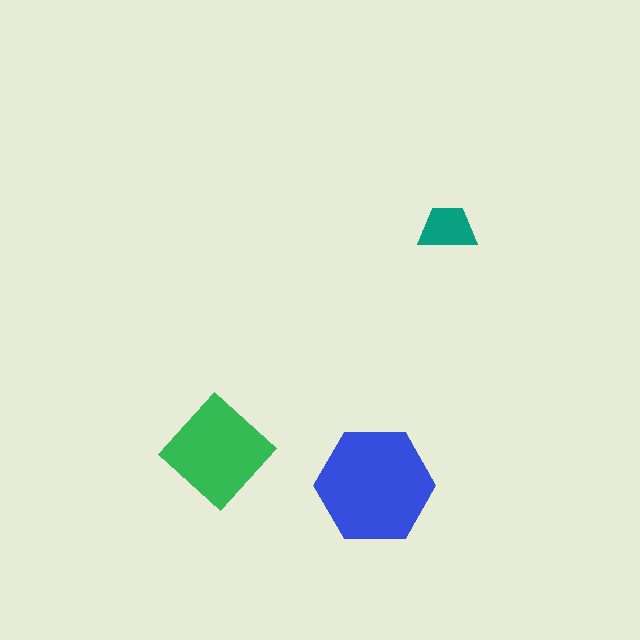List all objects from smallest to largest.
The teal trapezoid, the green diamond, the blue hexagon.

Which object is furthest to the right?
The teal trapezoid is rightmost.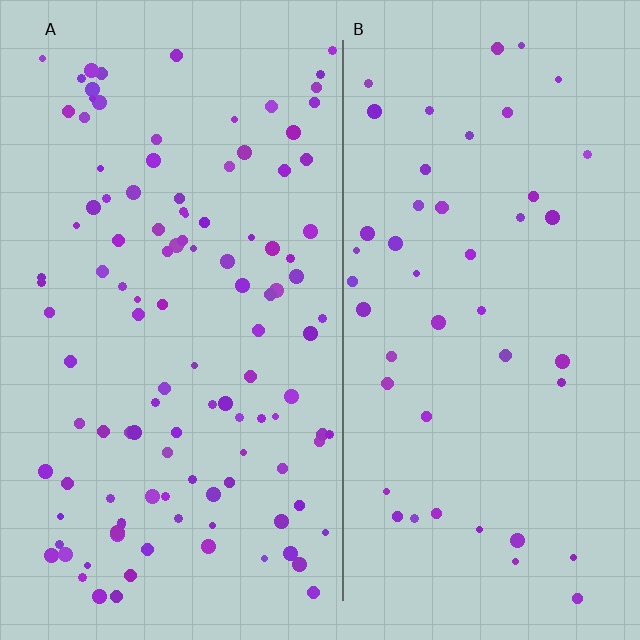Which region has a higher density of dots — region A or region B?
A (the left).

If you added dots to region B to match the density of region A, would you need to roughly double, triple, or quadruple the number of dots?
Approximately double.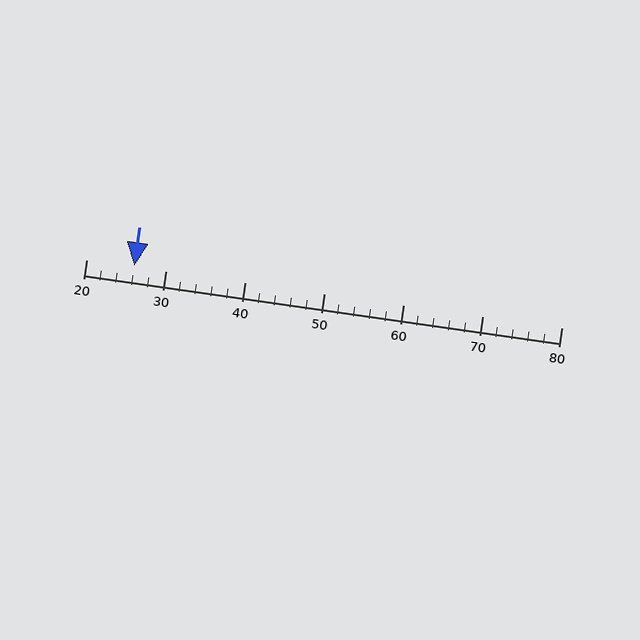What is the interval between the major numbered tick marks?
The major tick marks are spaced 10 units apart.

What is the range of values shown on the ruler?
The ruler shows values from 20 to 80.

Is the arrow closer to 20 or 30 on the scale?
The arrow is closer to 30.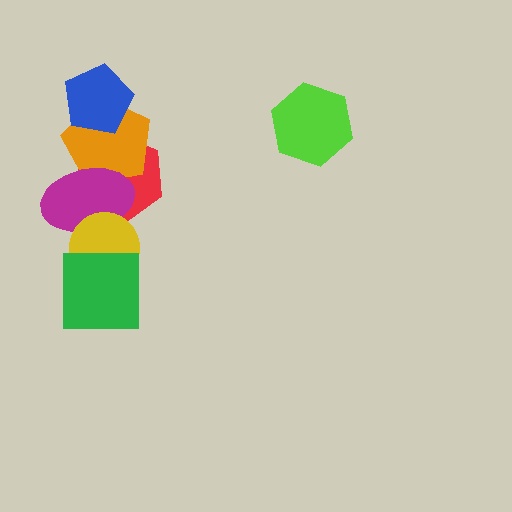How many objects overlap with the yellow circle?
3 objects overlap with the yellow circle.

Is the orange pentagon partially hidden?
Yes, it is partially covered by another shape.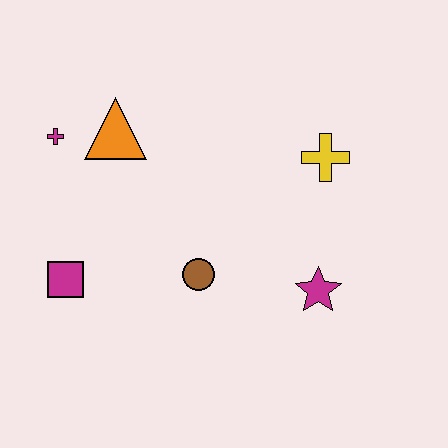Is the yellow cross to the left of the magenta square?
No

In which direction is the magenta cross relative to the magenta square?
The magenta cross is above the magenta square.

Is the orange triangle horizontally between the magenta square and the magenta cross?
No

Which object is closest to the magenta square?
The brown circle is closest to the magenta square.